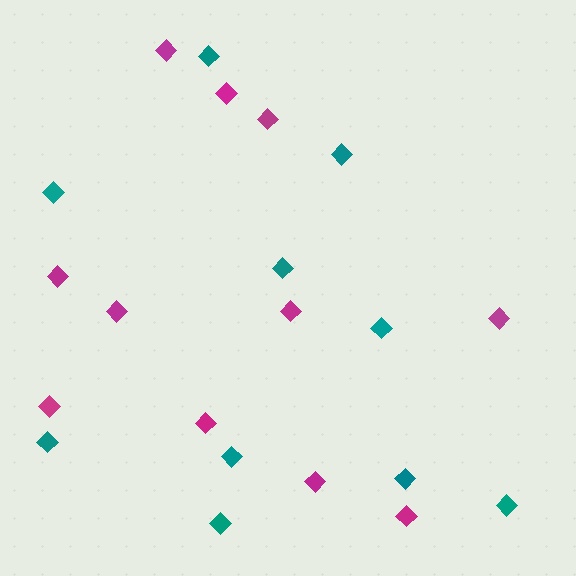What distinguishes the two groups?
There are 2 groups: one group of magenta diamonds (11) and one group of teal diamonds (10).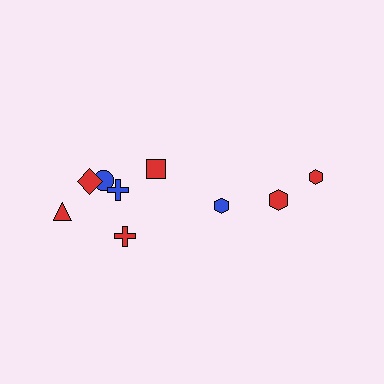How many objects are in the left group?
There are 6 objects.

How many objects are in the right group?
There are 3 objects.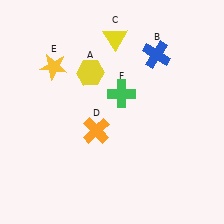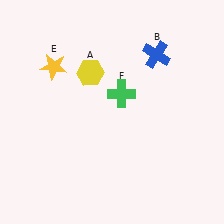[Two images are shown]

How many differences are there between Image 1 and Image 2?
There are 2 differences between the two images.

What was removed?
The orange cross (D), the yellow triangle (C) were removed in Image 2.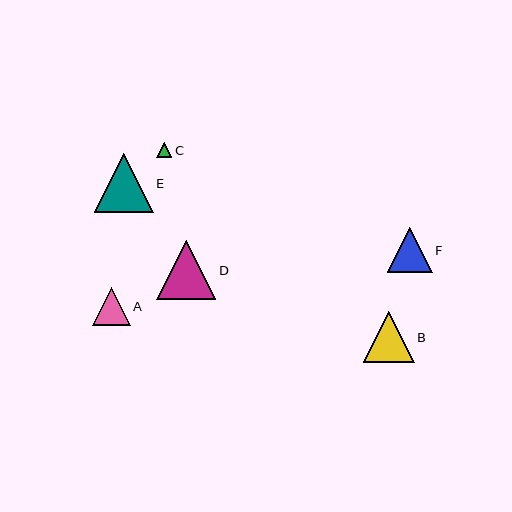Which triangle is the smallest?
Triangle C is the smallest with a size of approximately 15 pixels.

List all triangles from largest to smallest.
From largest to smallest: D, E, B, F, A, C.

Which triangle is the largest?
Triangle D is the largest with a size of approximately 59 pixels.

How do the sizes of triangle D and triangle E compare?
Triangle D and triangle E are approximately the same size.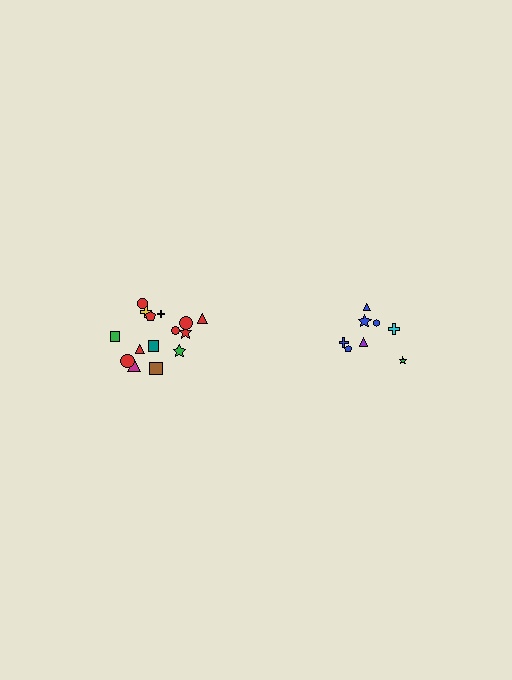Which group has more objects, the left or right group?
The left group.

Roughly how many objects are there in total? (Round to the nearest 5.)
Roughly 25 objects in total.